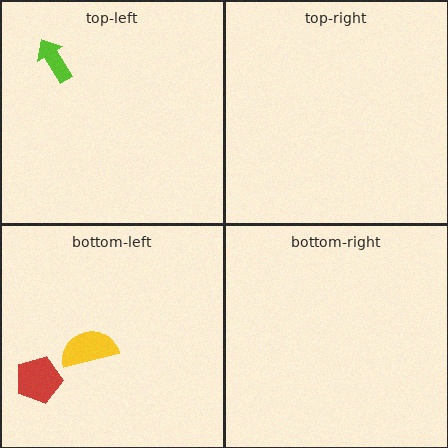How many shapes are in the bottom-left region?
2.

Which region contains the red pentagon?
The bottom-left region.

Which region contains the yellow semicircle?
The bottom-left region.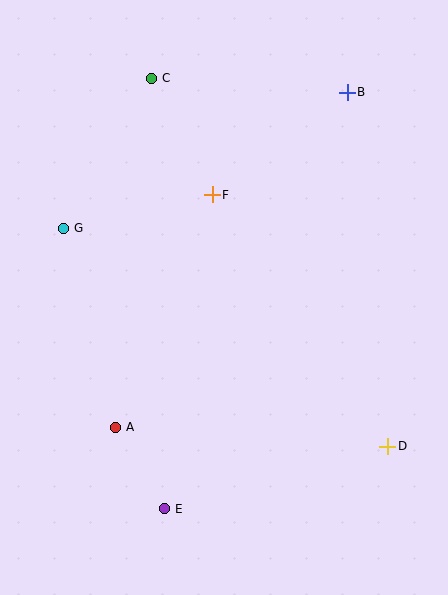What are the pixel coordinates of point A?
Point A is at (116, 427).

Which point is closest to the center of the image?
Point F at (212, 195) is closest to the center.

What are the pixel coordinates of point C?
Point C is at (152, 78).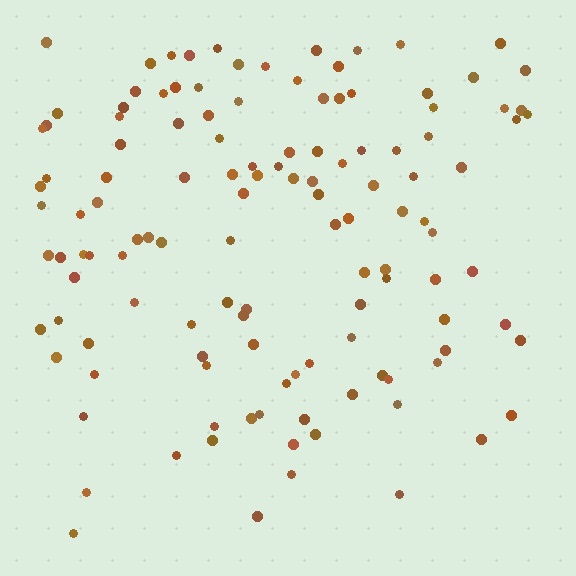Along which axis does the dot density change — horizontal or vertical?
Vertical.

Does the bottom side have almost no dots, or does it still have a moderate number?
Still a moderate number, just noticeably fewer than the top.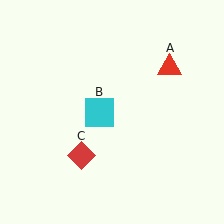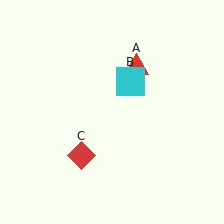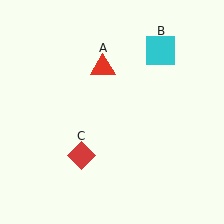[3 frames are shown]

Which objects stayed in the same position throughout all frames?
Red diamond (object C) remained stationary.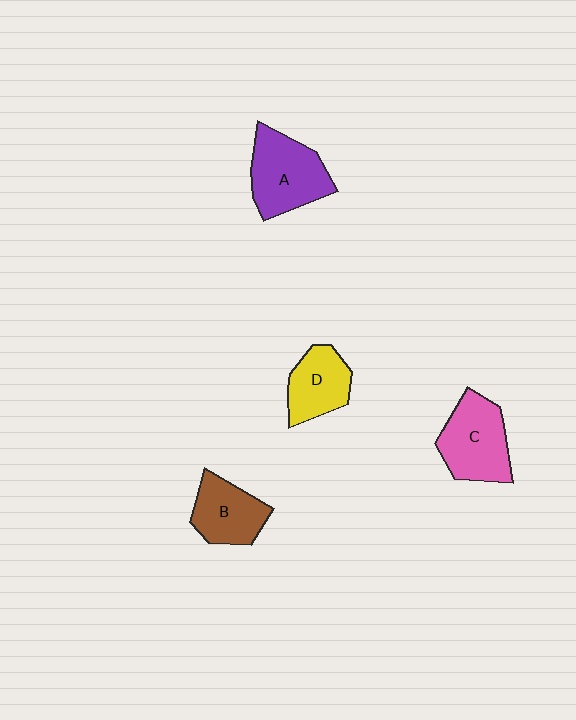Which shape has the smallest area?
Shape D (yellow).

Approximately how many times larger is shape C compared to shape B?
Approximately 1.3 times.